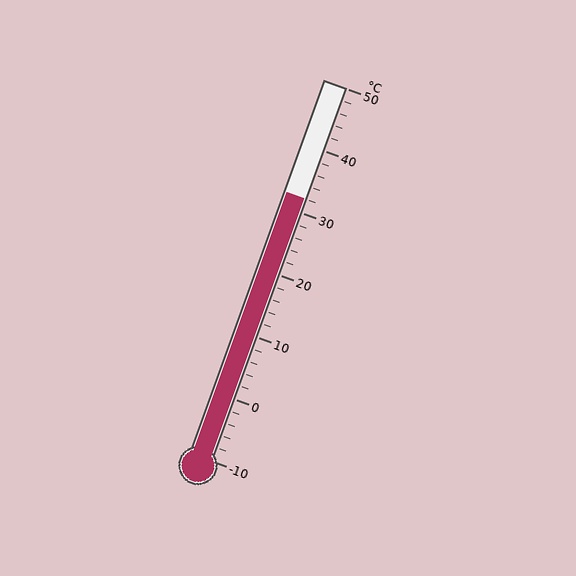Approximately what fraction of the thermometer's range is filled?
The thermometer is filled to approximately 70% of its range.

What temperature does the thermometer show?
The thermometer shows approximately 32°C.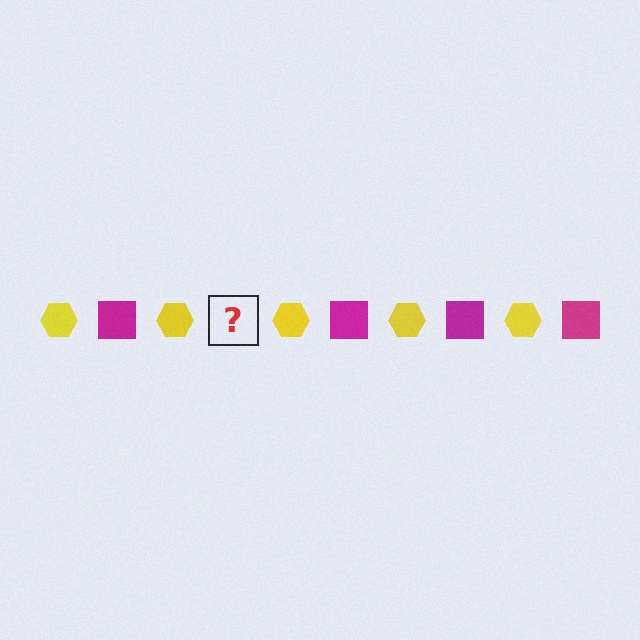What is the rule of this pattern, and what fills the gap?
The rule is that the pattern alternates between yellow hexagon and magenta square. The gap should be filled with a magenta square.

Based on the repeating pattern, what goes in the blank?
The blank should be a magenta square.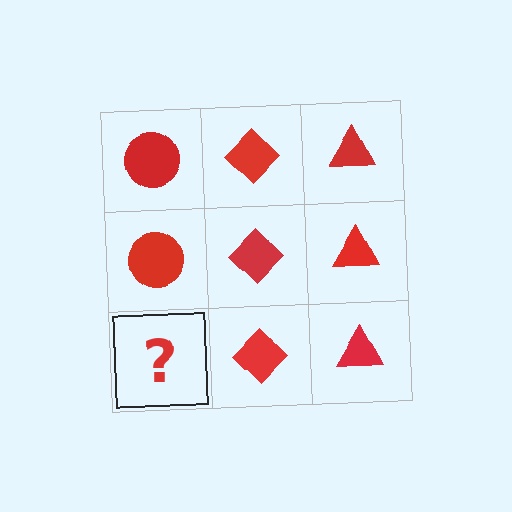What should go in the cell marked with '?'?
The missing cell should contain a red circle.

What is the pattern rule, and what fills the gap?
The rule is that each column has a consistent shape. The gap should be filled with a red circle.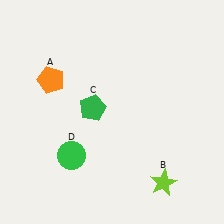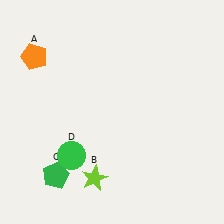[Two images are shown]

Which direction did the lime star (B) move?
The lime star (B) moved left.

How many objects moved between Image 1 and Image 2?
3 objects moved between the two images.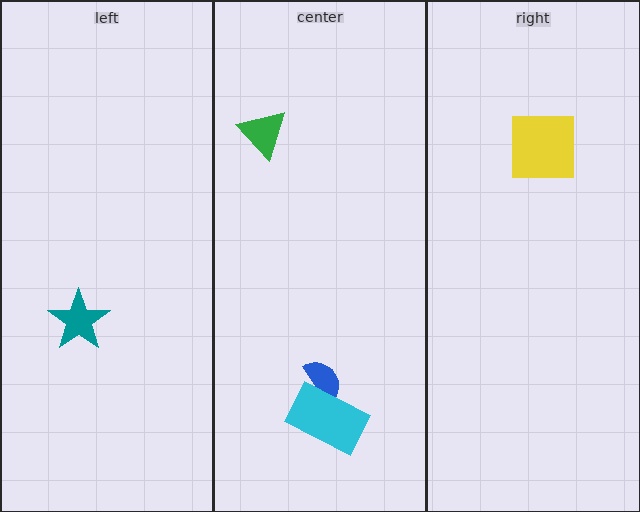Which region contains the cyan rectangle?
The center region.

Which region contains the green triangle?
The center region.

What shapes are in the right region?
The yellow square.